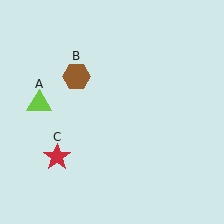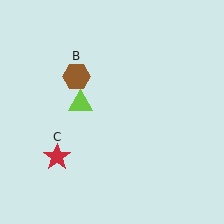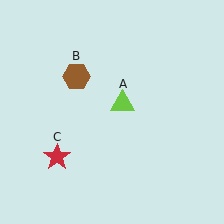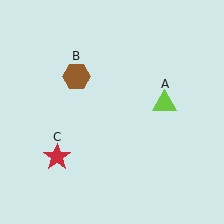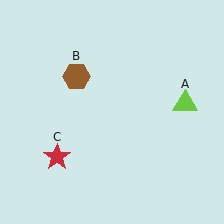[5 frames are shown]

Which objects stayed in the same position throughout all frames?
Brown hexagon (object B) and red star (object C) remained stationary.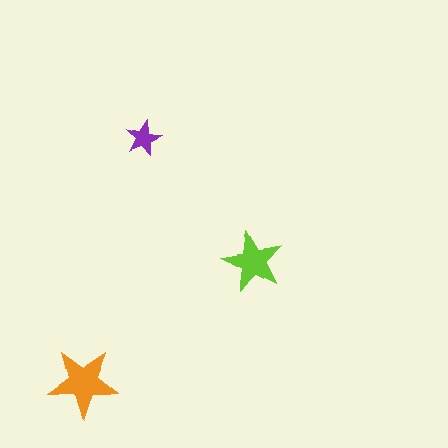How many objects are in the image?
There are 3 objects in the image.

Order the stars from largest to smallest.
the orange one, the lime one, the purple one.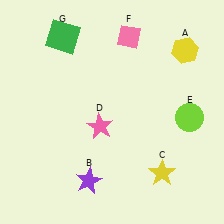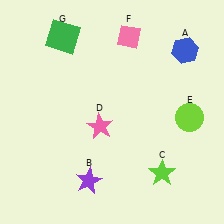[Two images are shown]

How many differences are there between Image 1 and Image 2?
There are 2 differences between the two images.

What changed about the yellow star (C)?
In Image 1, C is yellow. In Image 2, it changed to lime.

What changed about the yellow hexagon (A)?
In Image 1, A is yellow. In Image 2, it changed to blue.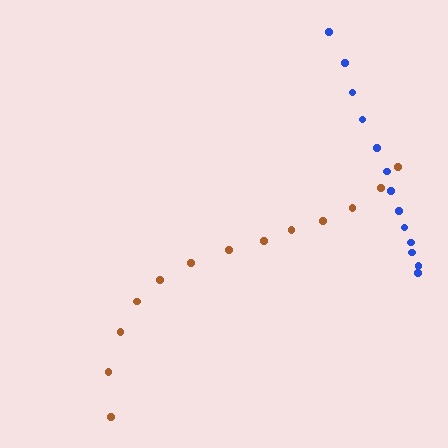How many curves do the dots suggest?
There are 2 distinct paths.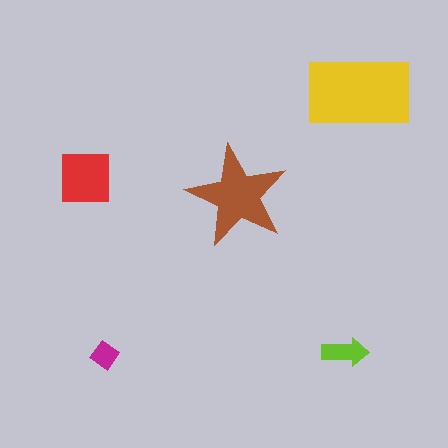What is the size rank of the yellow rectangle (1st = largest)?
1st.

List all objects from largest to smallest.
The yellow rectangle, the brown star, the red square, the lime arrow, the magenta diamond.